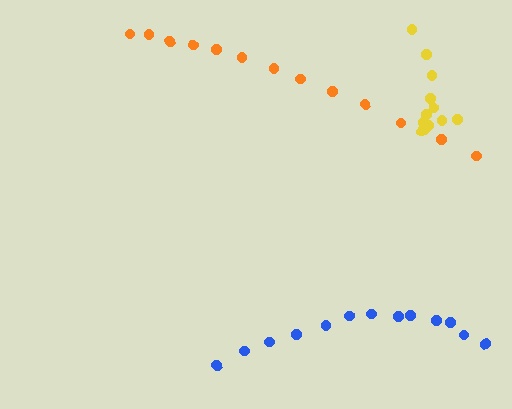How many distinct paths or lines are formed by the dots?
There are 3 distinct paths.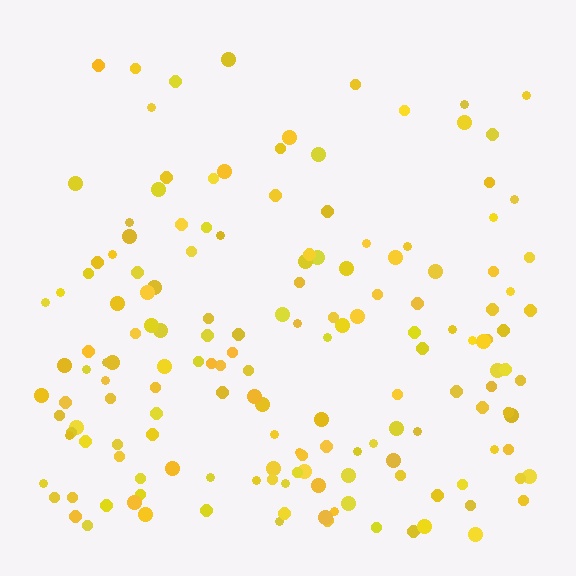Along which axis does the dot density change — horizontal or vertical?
Vertical.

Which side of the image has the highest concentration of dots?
The bottom.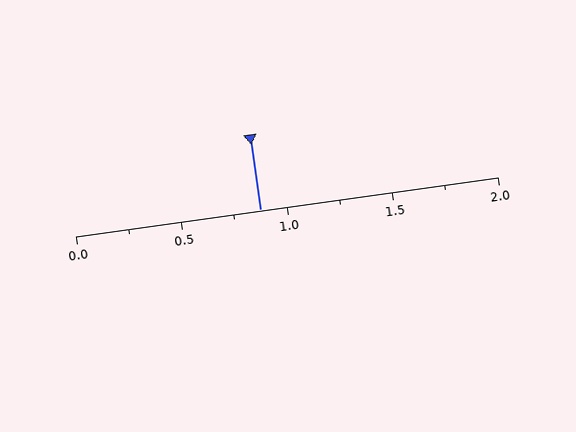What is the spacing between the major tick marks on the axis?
The major ticks are spaced 0.5 apart.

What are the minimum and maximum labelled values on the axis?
The axis runs from 0.0 to 2.0.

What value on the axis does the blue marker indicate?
The marker indicates approximately 0.88.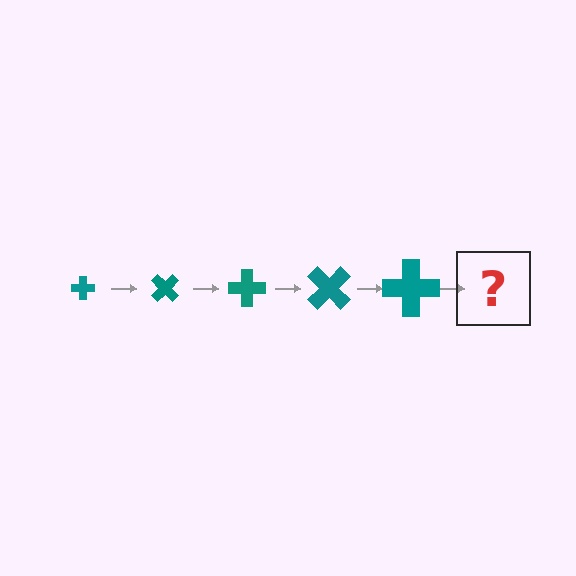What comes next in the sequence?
The next element should be a cross, larger than the previous one and rotated 225 degrees from the start.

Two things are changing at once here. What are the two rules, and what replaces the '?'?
The two rules are that the cross grows larger each step and it rotates 45 degrees each step. The '?' should be a cross, larger than the previous one and rotated 225 degrees from the start.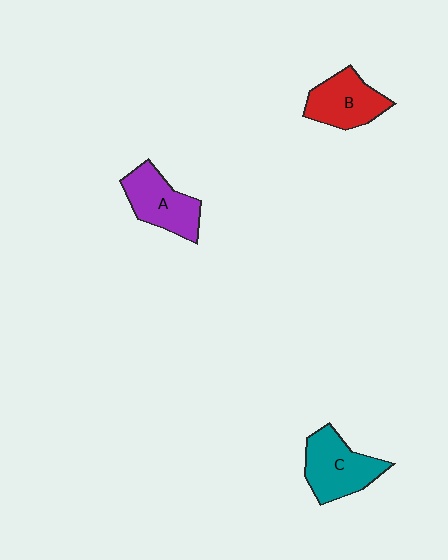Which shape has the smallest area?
Shape B (red).